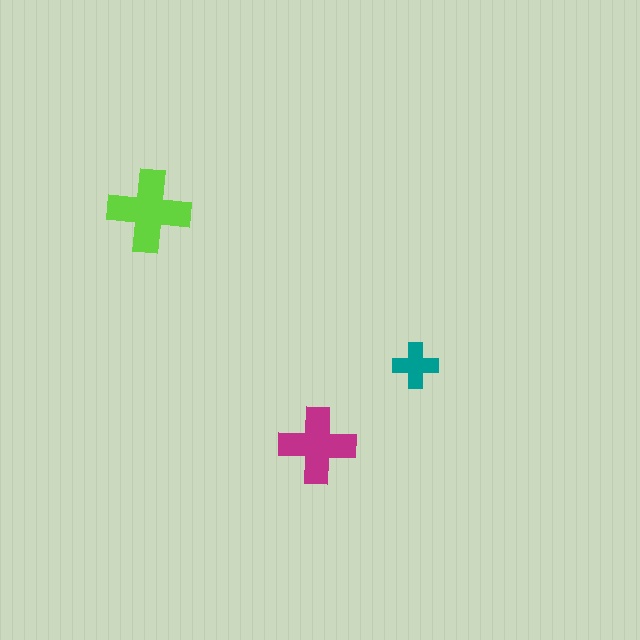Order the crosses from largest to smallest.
the lime one, the magenta one, the teal one.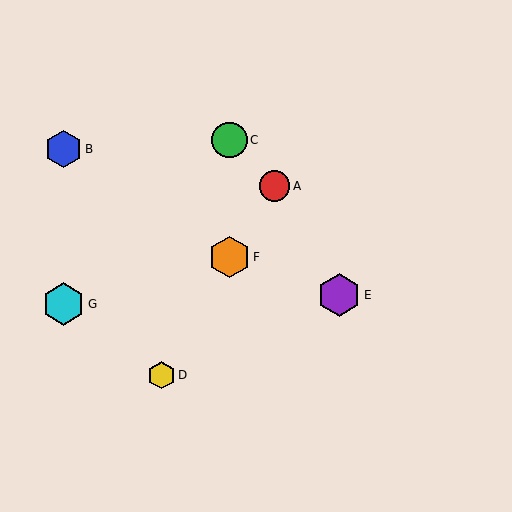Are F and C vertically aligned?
Yes, both are at x≈230.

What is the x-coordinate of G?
Object G is at x≈64.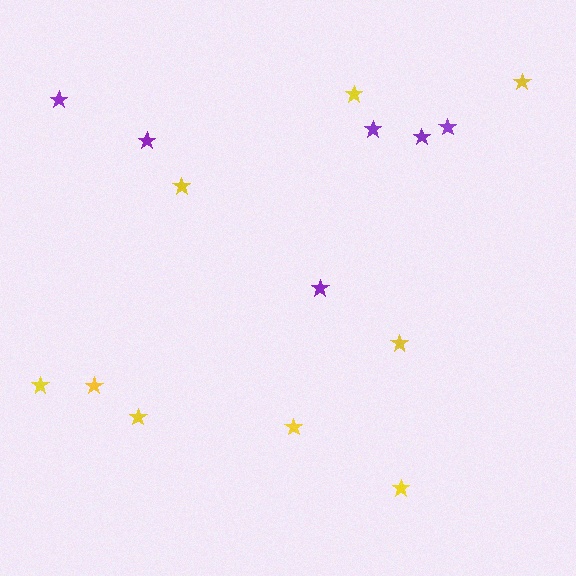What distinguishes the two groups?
There are 2 groups: one group of yellow stars (9) and one group of purple stars (6).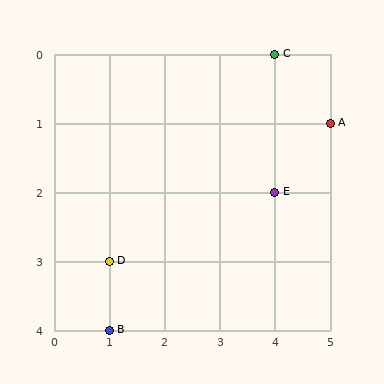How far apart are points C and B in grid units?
Points C and B are 3 columns and 4 rows apart (about 5.0 grid units diagonally).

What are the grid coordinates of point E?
Point E is at grid coordinates (4, 2).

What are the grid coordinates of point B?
Point B is at grid coordinates (1, 4).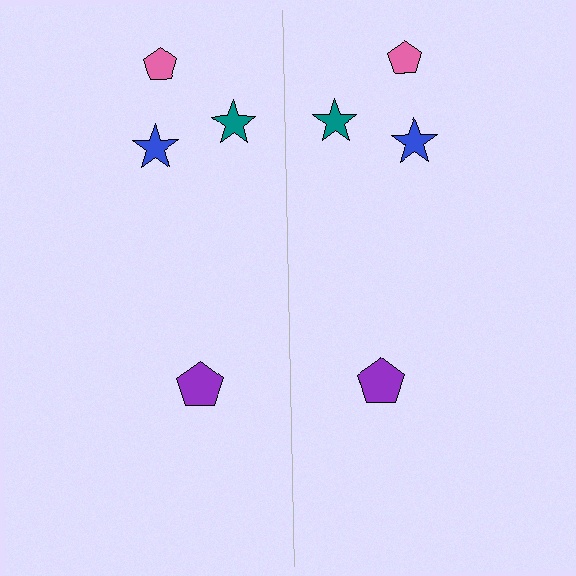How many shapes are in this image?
There are 8 shapes in this image.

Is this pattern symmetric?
Yes, this pattern has bilateral (reflection) symmetry.